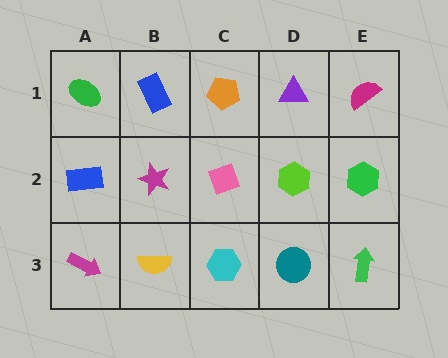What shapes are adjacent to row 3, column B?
A magenta star (row 2, column B), a magenta arrow (row 3, column A), a cyan hexagon (row 3, column C).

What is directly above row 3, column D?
A lime hexagon.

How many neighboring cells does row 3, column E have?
2.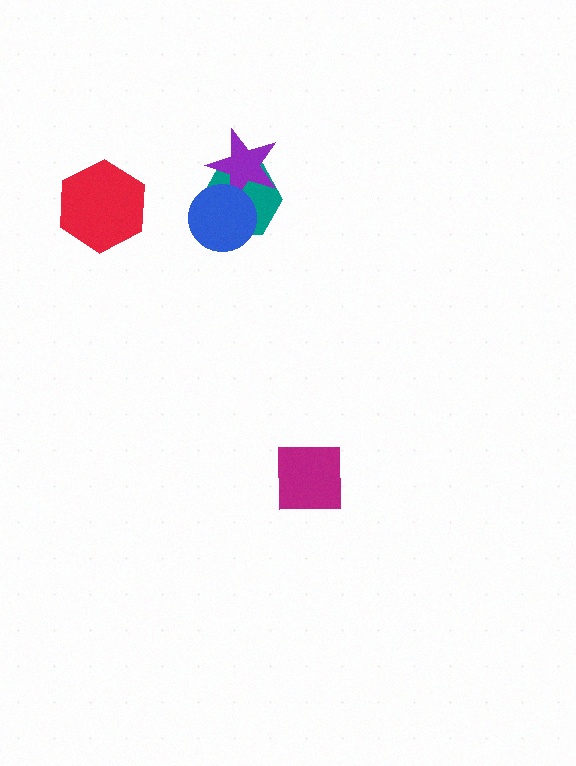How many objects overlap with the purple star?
2 objects overlap with the purple star.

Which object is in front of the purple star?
The blue circle is in front of the purple star.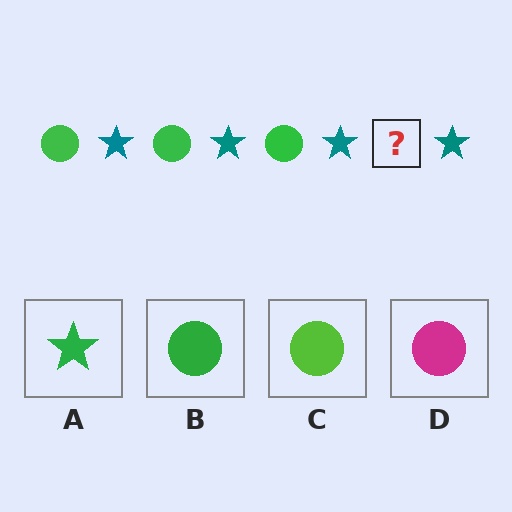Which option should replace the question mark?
Option B.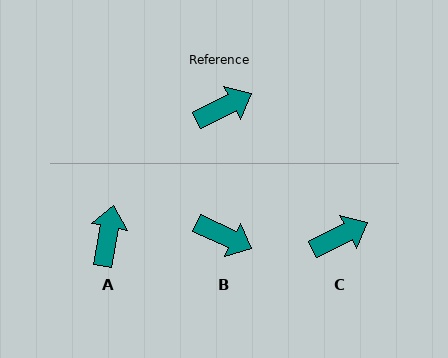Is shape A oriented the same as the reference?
No, it is off by about 52 degrees.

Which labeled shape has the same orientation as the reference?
C.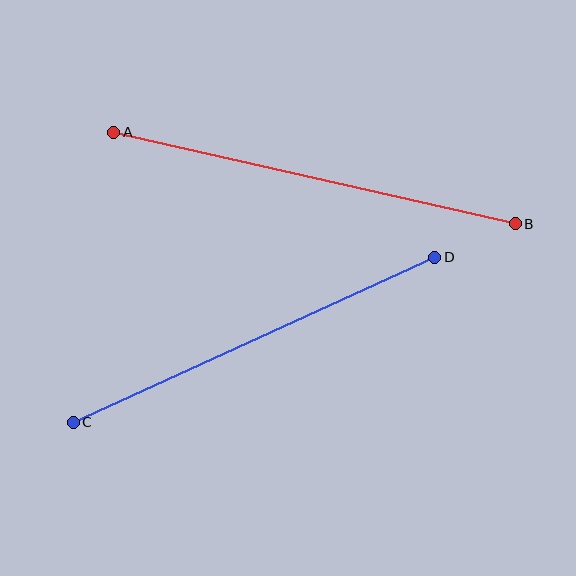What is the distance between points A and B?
The distance is approximately 412 pixels.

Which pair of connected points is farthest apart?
Points A and B are farthest apart.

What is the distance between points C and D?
The distance is approximately 397 pixels.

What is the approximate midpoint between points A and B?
The midpoint is at approximately (314, 178) pixels.